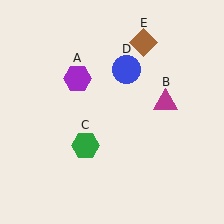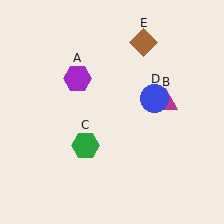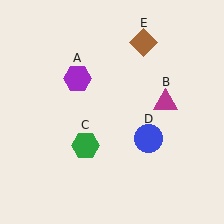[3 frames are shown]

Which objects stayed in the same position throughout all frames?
Purple hexagon (object A) and magenta triangle (object B) and green hexagon (object C) and brown diamond (object E) remained stationary.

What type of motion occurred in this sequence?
The blue circle (object D) rotated clockwise around the center of the scene.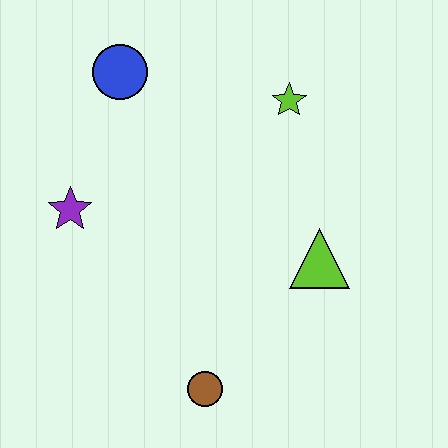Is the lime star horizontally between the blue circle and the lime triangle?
Yes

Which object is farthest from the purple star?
The lime triangle is farthest from the purple star.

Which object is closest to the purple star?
The blue circle is closest to the purple star.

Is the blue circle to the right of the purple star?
Yes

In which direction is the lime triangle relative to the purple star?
The lime triangle is to the right of the purple star.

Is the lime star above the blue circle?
No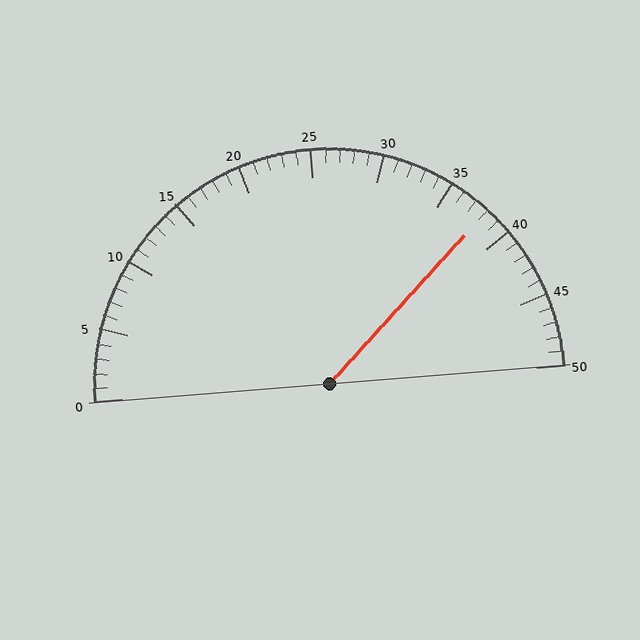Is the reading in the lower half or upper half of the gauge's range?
The reading is in the upper half of the range (0 to 50).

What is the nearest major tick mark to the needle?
The nearest major tick mark is 40.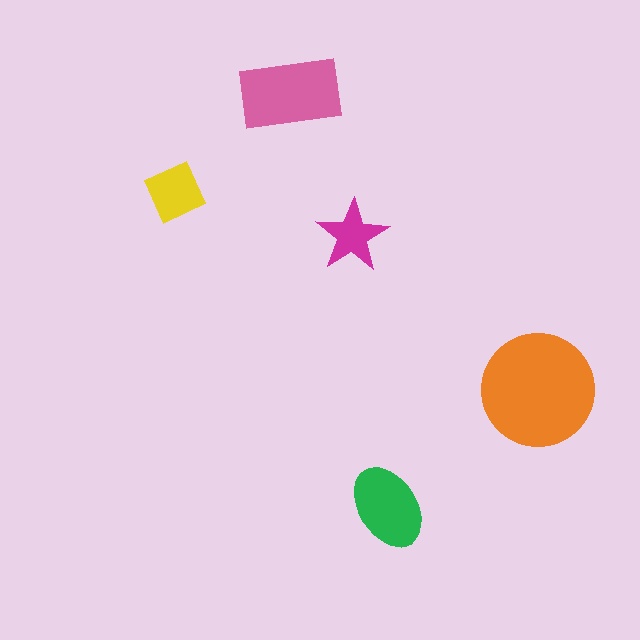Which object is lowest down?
The green ellipse is bottommost.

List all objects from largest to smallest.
The orange circle, the pink rectangle, the green ellipse, the yellow square, the magenta star.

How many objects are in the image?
There are 5 objects in the image.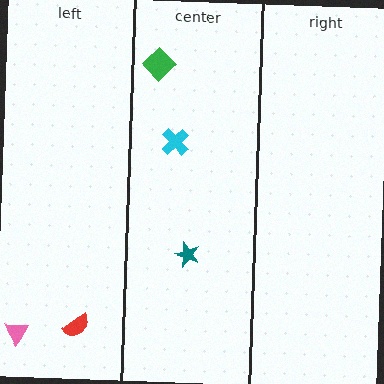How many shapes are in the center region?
3.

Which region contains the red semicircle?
The left region.